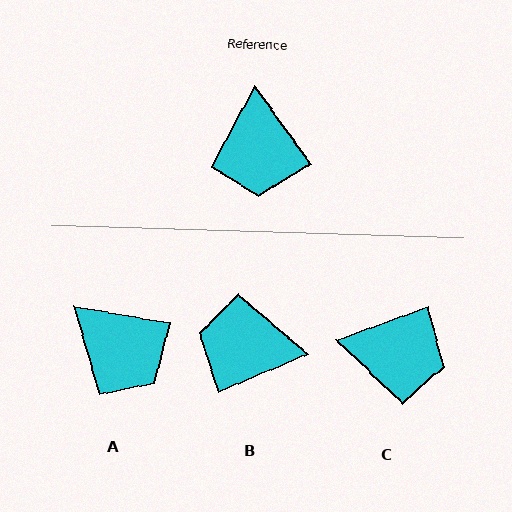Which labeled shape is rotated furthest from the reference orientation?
B, about 102 degrees away.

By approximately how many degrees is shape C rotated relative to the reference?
Approximately 74 degrees counter-clockwise.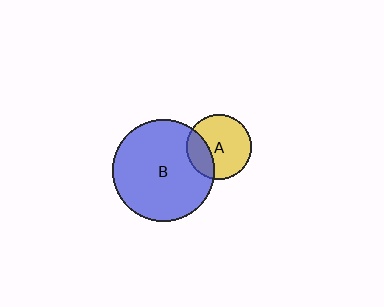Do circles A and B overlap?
Yes.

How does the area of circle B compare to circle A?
Approximately 2.4 times.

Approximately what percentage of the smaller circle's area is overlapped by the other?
Approximately 25%.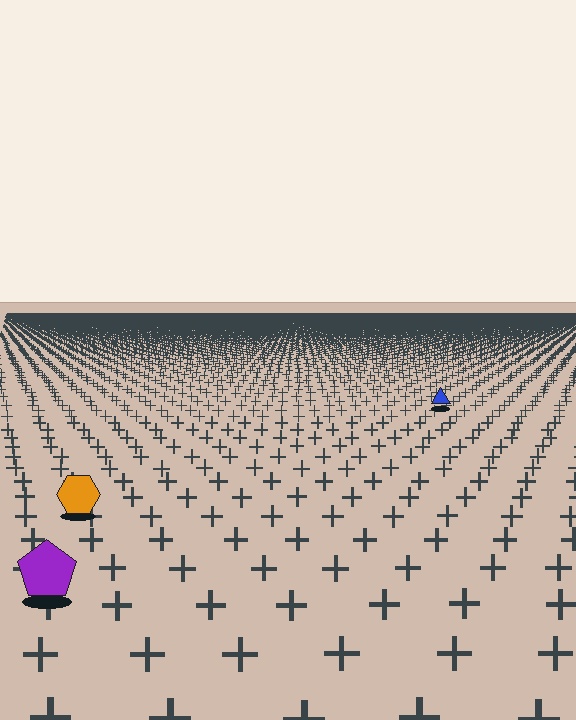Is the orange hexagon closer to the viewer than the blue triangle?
Yes. The orange hexagon is closer — you can tell from the texture gradient: the ground texture is coarser near it.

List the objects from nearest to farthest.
From nearest to farthest: the purple pentagon, the orange hexagon, the blue triangle.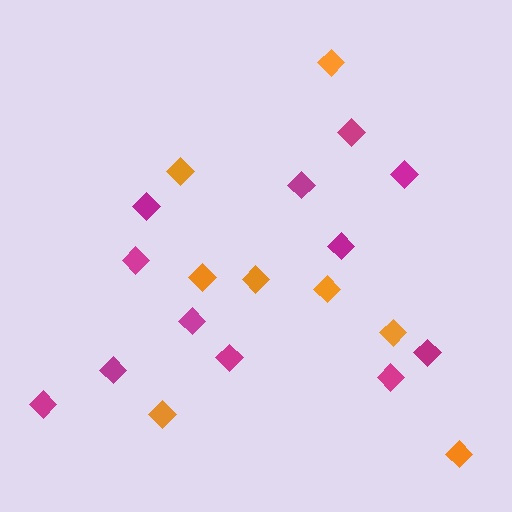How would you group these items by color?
There are 2 groups: one group of orange diamonds (8) and one group of magenta diamonds (12).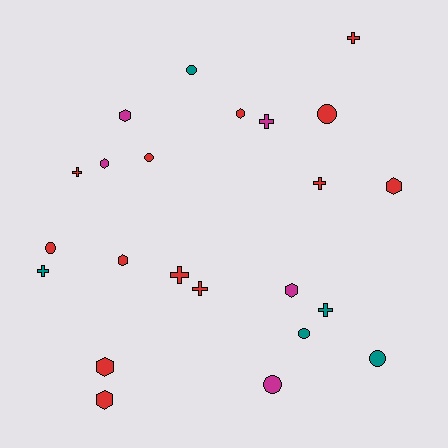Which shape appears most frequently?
Cross, with 8 objects.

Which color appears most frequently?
Red, with 13 objects.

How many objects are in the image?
There are 23 objects.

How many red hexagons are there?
There are 5 red hexagons.